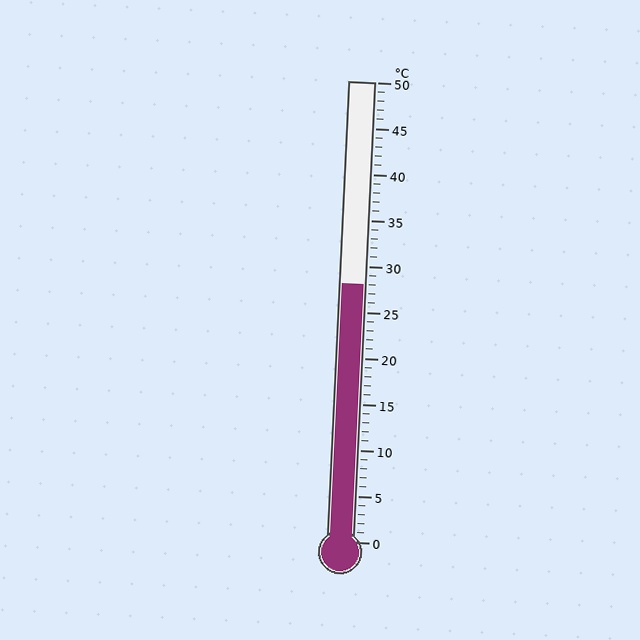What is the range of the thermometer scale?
The thermometer scale ranges from 0°C to 50°C.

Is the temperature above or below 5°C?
The temperature is above 5°C.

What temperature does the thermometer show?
The thermometer shows approximately 28°C.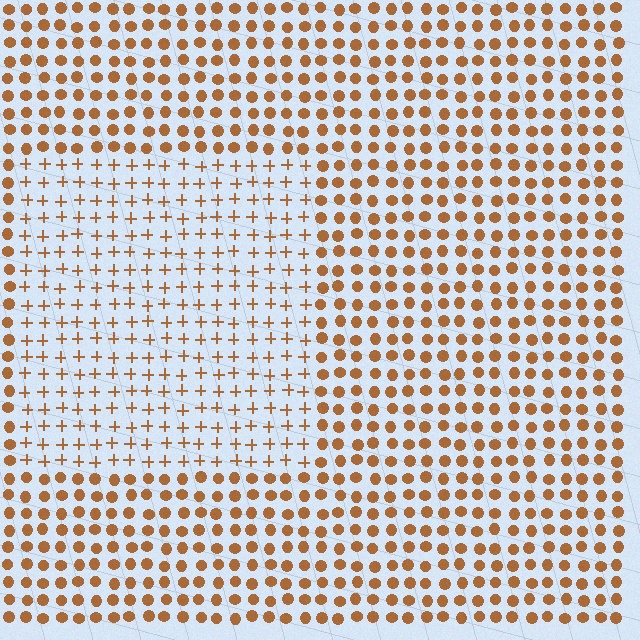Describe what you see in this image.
The image is filled with small brown elements arranged in a uniform grid. A rectangle-shaped region contains plus signs, while the surrounding area contains circles. The boundary is defined purely by the change in element shape.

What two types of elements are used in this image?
The image uses plus signs inside the rectangle region and circles outside it.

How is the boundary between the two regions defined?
The boundary is defined by a change in element shape: plus signs inside vs. circles outside. All elements share the same color and spacing.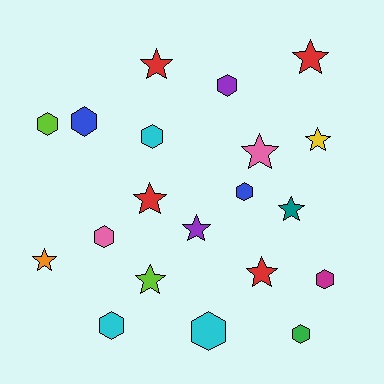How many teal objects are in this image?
There is 1 teal object.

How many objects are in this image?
There are 20 objects.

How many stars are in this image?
There are 10 stars.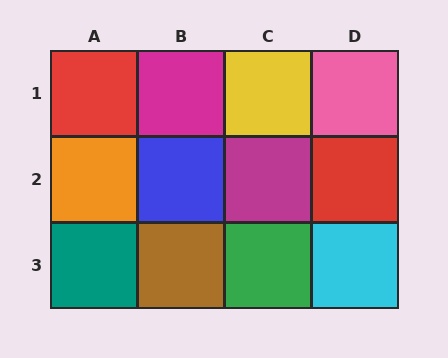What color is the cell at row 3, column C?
Green.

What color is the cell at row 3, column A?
Teal.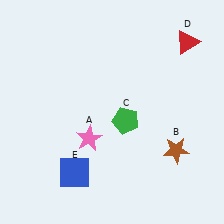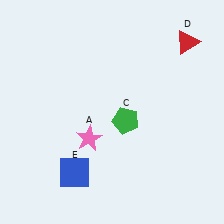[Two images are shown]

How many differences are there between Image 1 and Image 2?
There is 1 difference between the two images.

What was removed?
The brown star (B) was removed in Image 2.